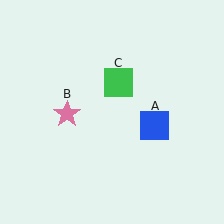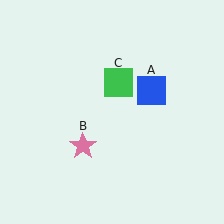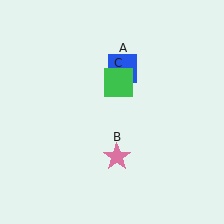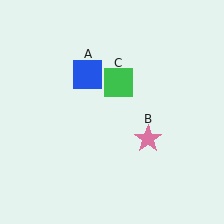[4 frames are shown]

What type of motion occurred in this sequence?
The blue square (object A), pink star (object B) rotated counterclockwise around the center of the scene.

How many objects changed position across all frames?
2 objects changed position: blue square (object A), pink star (object B).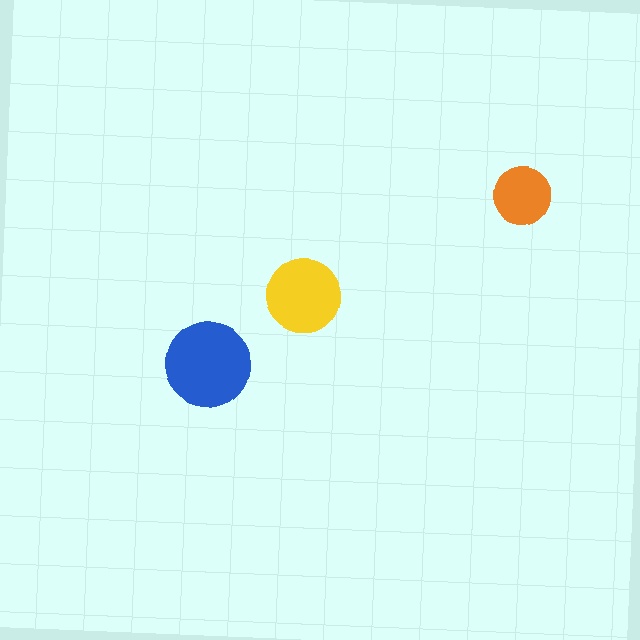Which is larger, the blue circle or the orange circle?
The blue one.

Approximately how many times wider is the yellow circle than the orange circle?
About 1.5 times wider.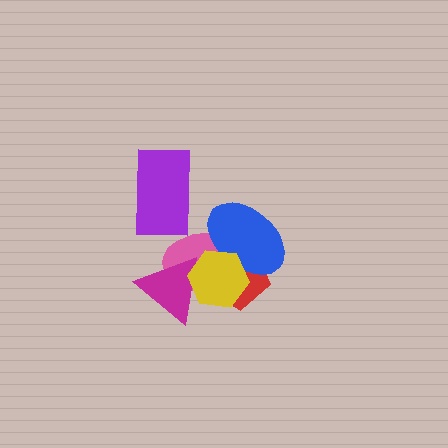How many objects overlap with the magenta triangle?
2 objects overlap with the magenta triangle.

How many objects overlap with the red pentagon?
3 objects overlap with the red pentagon.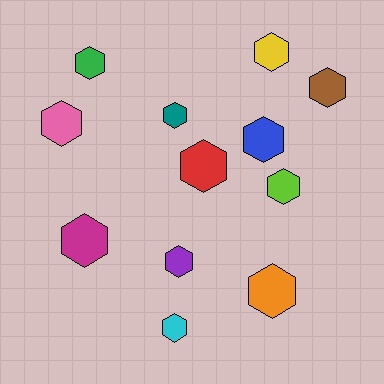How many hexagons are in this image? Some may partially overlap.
There are 12 hexagons.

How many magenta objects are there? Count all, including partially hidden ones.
There is 1 magenta object.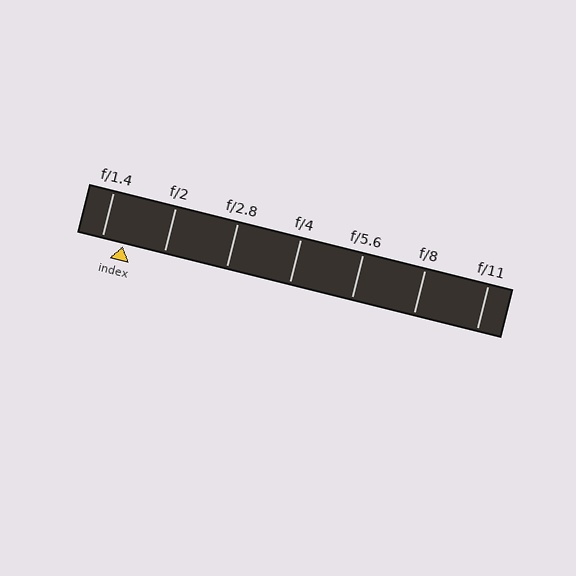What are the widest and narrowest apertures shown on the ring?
The widest aperture shown is f/1.4 and the narrowest is f/11.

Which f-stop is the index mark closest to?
The index mark is closest to f/1.4.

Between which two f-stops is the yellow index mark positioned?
The index mark is between f/1.4 and f/2.